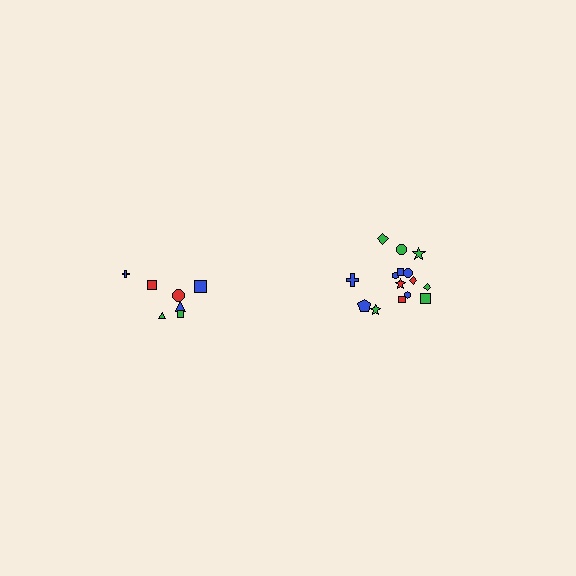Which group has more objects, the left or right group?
The right group.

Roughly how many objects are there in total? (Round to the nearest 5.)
Roughly 20 objects in total.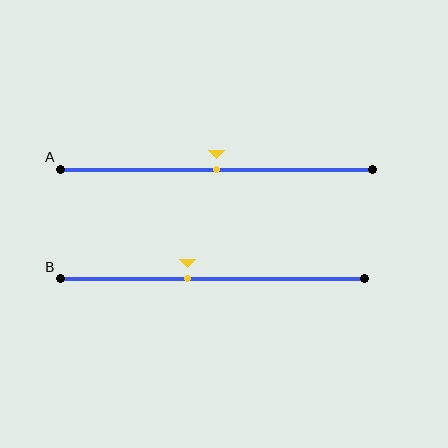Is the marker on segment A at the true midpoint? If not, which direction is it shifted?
Yes, the marker on segment A is at the true midpoint.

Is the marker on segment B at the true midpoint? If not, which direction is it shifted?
No, the marker on segment B is shifted to the left by about 8% of the segment length.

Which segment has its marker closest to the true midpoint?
Segment A has its marker closest to the true midpoint.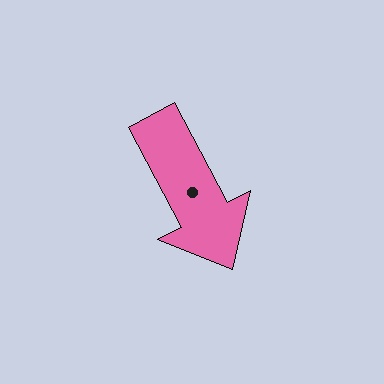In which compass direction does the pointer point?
Southeast.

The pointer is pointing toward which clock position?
Roughly 5 o'clock.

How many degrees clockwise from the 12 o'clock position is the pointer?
Approximately 152 degrees.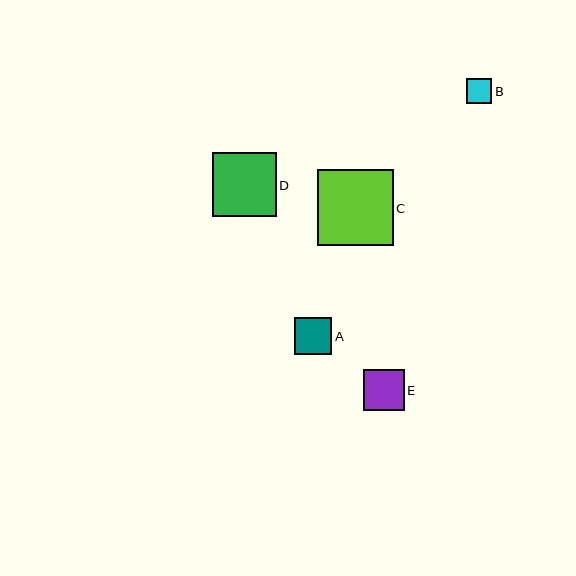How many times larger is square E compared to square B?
Square E is approximately 1.6 times the size of square B.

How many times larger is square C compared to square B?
Square C is approximately 3.0 times the size of square B.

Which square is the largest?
Square C is the largest with a size of approximately 76 pixels.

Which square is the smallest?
Square B is the smallest with a size of approximately 25 pixels.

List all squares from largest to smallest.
From largest to smallest: C, D, E, A, B.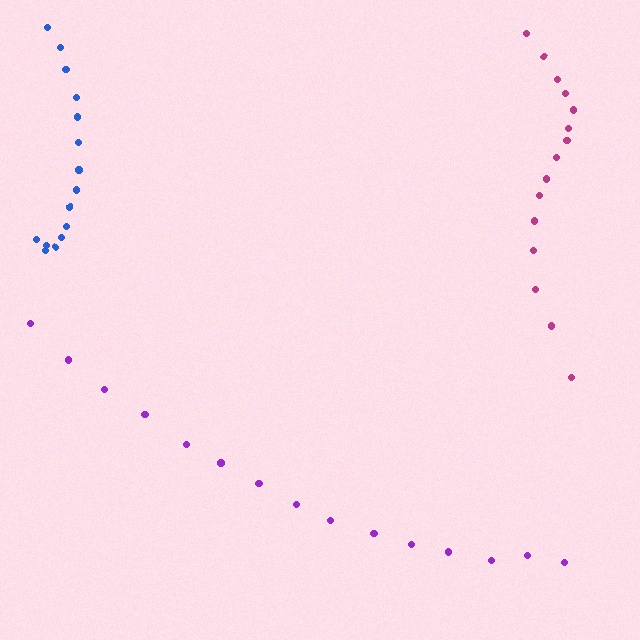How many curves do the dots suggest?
There are 3 distinct paths.